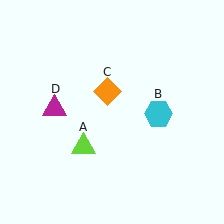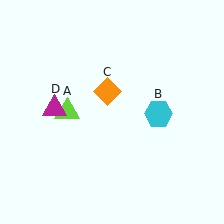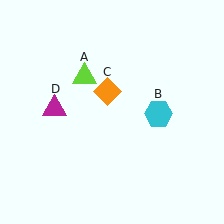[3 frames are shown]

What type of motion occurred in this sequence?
The lime triangle (object A) rotated clockwise around the center of the scene.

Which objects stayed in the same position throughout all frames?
Cyan hexagon (object B) and orange diamond (object C) and magenta triangle (object D) remained stationary.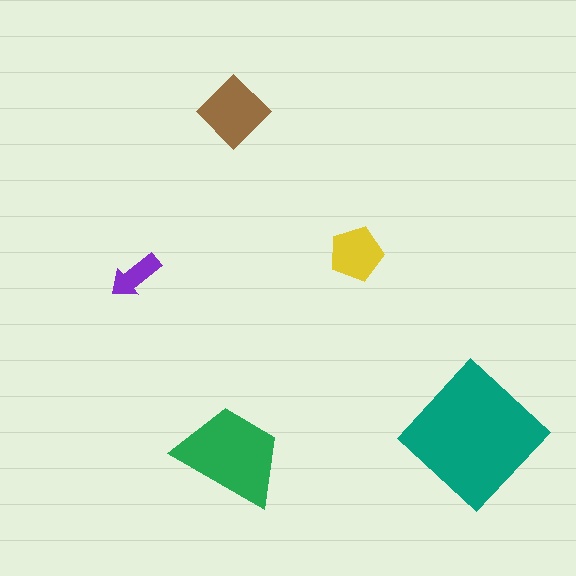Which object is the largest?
The teal diamond.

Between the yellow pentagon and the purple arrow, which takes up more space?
The yellow pentagon.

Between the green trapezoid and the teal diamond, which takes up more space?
The teal diamond.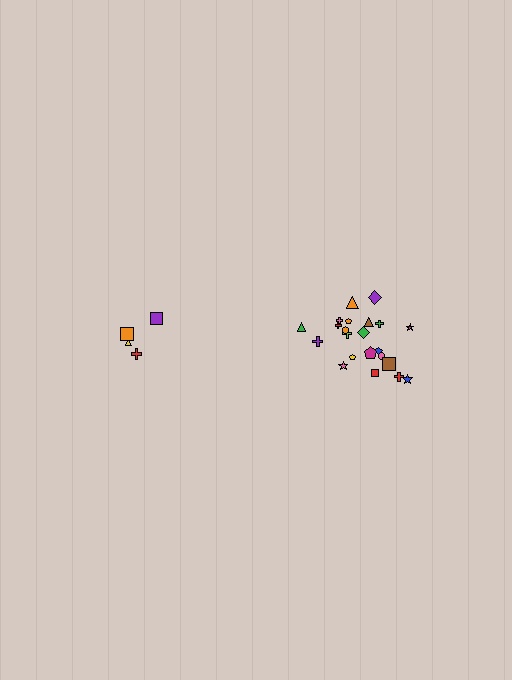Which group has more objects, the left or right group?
The right group.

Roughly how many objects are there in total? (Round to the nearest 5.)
Roughly 25 objects in total.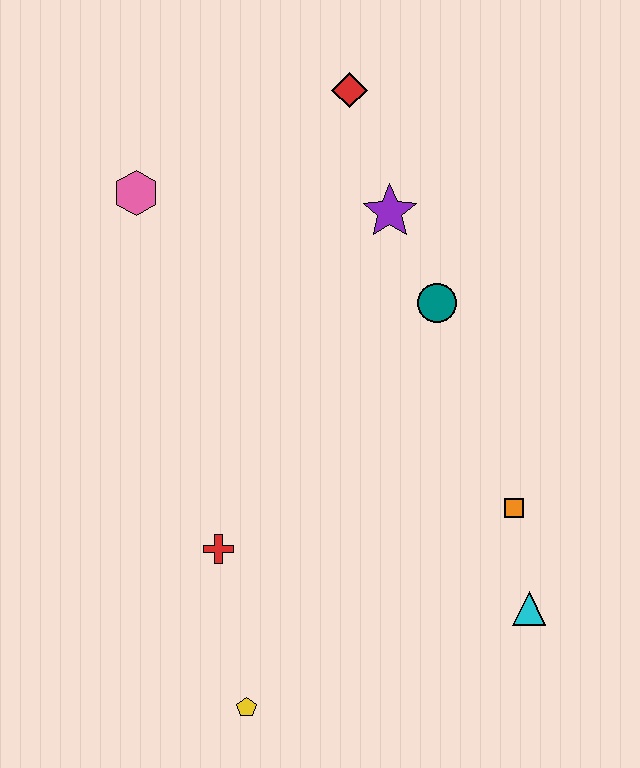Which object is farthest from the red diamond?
The yellow pentagon is farthest from the red diamond.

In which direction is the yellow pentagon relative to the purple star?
The yellow pentagon is below the purple star.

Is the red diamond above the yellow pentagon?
Yes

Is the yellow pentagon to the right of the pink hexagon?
Yes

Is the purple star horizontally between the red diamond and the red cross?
No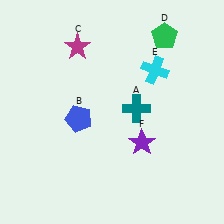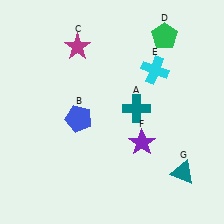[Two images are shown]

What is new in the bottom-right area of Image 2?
A teal triangle (G) was added in the bottom-right area of Image 2.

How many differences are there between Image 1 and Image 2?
There is 1 difference between the two images.